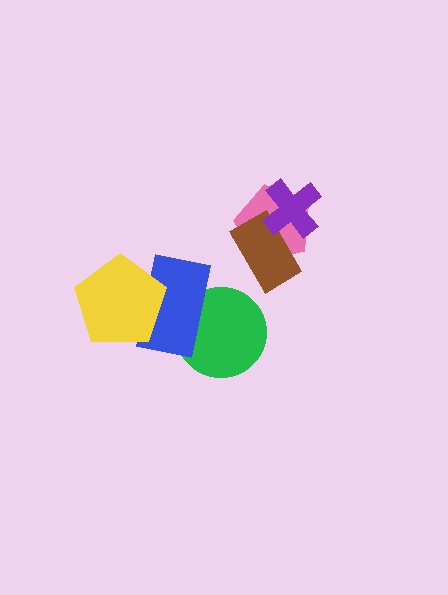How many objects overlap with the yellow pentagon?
1 object overlaps with the yellow pentagon.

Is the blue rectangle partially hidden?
Yes, it is partially covered by another shape.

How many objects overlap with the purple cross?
2 objects overlap with the purple cross.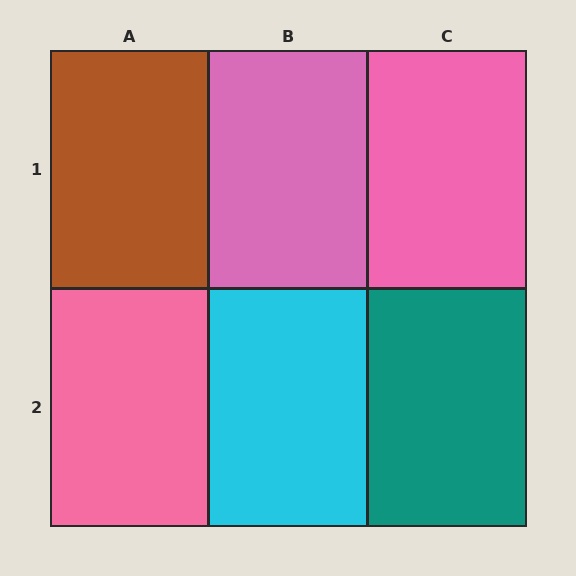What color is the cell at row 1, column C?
Pink.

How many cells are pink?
3 cells are pink.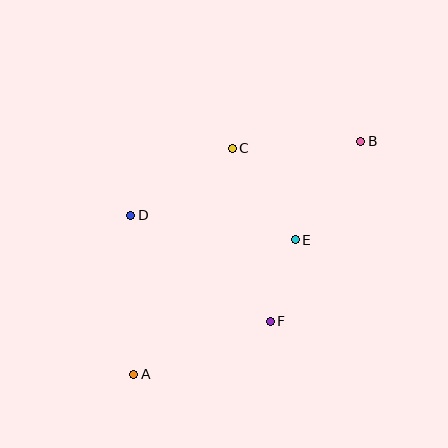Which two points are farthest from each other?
Points A and B are farthest from each other.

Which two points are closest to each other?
Points E and F are closest to each other.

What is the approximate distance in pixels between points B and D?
The distance between B and D is approximately 242 pixels.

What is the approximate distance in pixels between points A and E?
The distance between A and E is approximately 210 pixels.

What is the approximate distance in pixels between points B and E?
The distance between B and E is approximately 118 pixels.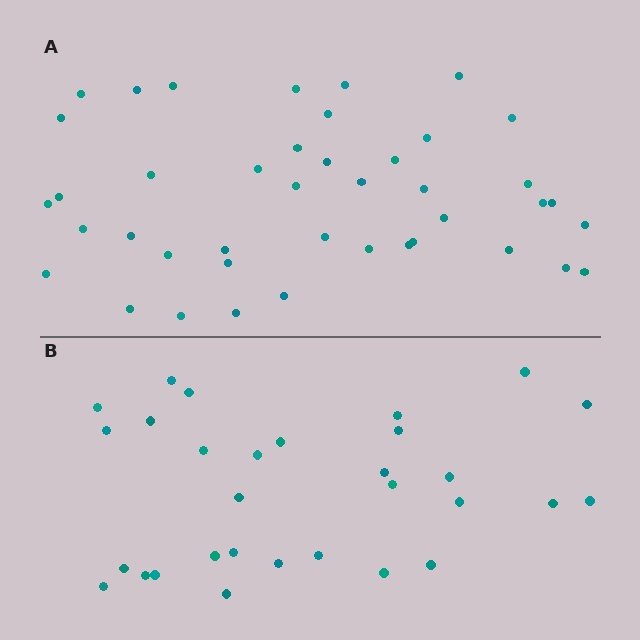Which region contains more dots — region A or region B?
Region A (the top region) has more dots.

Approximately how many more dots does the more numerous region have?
Region A has roughly 12 or so more dots than region B.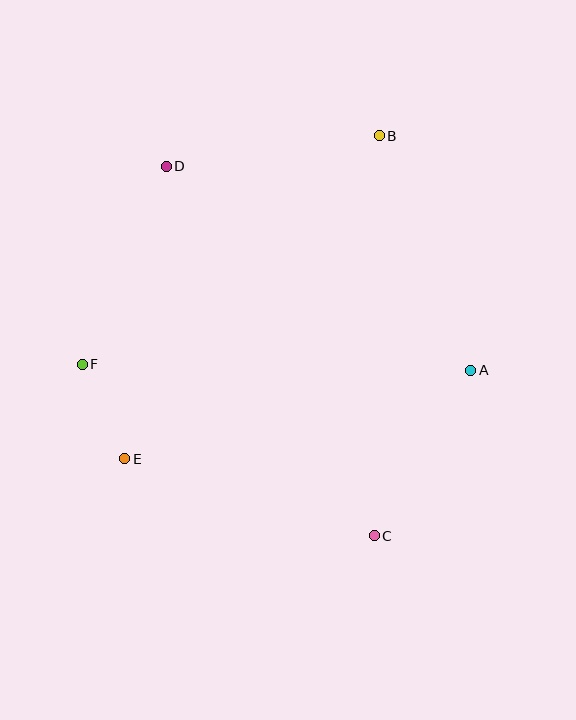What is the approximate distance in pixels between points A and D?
The distance between A and D is approximately 366 pixels.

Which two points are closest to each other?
Points E and F are closest to each other.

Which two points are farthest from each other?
Points C and D are farthest from each other.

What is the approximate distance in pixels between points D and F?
The distance between D and F is approximately 215 pixels.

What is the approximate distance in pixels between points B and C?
The distance between B and C is approximately 400 pixels.